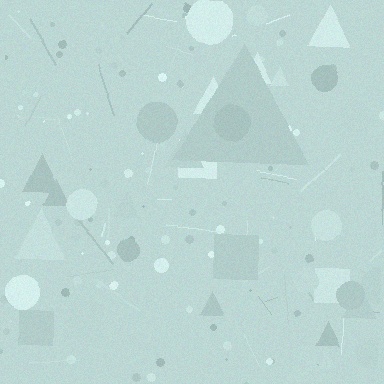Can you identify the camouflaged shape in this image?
The camouflaged shape is a triangle.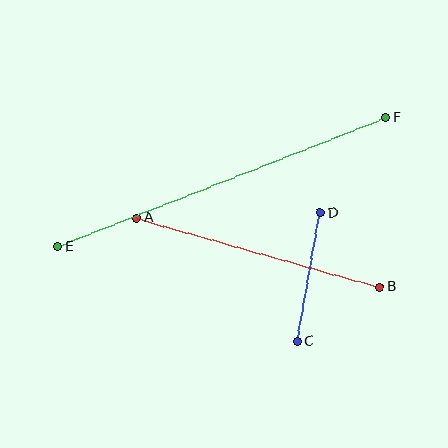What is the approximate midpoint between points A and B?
The midpoint is at approximately (258, 252) pixels.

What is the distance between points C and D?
The distance is approximately 130 pixels.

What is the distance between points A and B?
The distance is approximately 253 pixels.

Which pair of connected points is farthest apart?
Points E and F are farthest apart.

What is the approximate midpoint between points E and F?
The midpoint is at approximately (222, 182) pixels.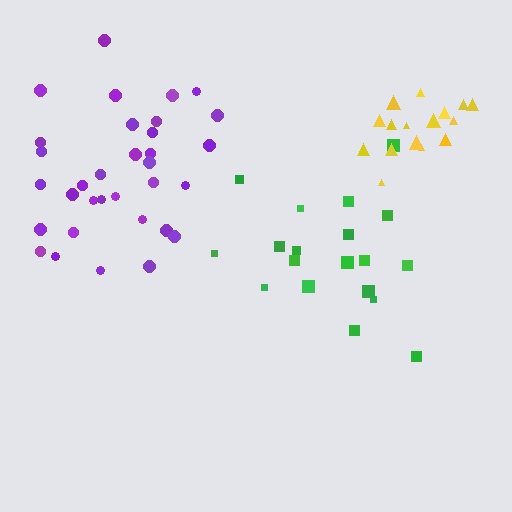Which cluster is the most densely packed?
Yellow.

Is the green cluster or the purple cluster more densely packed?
Purple.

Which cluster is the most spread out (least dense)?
Green.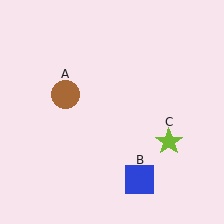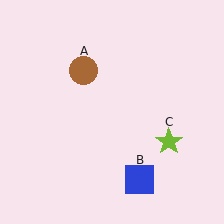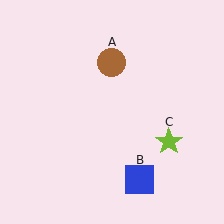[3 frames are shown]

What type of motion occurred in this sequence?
The brown circle (object A) rotated clockwise around the center of the scene.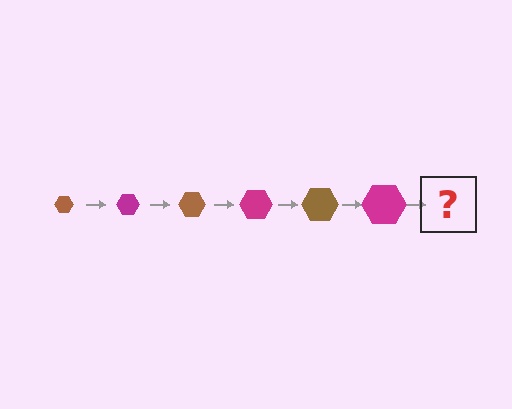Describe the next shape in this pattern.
It should be a brown hexagon, larger than the previous one.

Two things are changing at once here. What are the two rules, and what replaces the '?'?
The two rules are that the hexagon grows larger each step and the color cycles through brown and magenta. The '?' should be a brown hexagon, larger than the previous one.